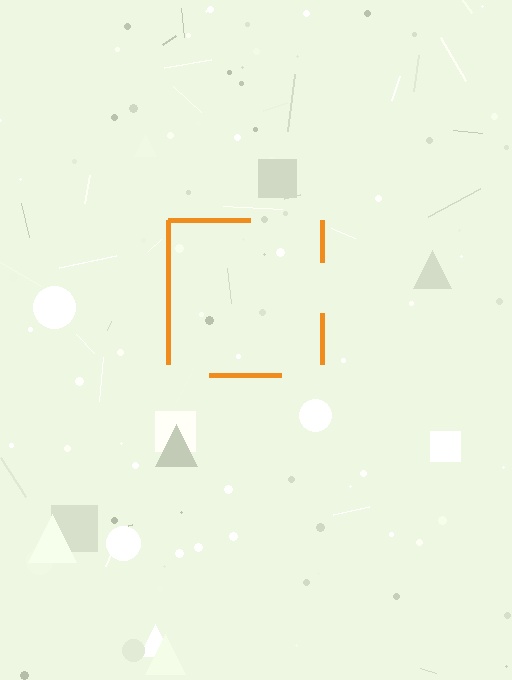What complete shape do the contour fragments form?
The contour fragments form a square.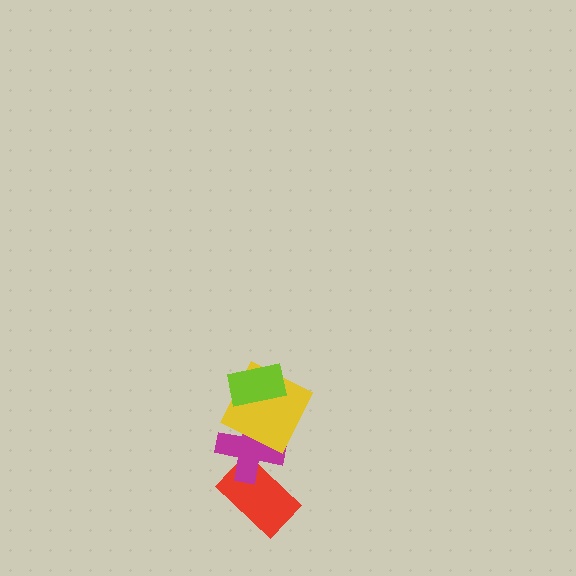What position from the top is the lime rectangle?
The lime rectangle is 1st from the top.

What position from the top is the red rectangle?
The red rectangle is 4th from the top.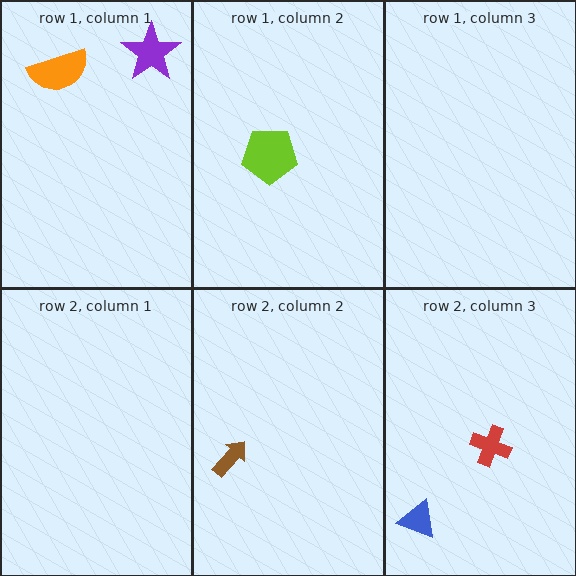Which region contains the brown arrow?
The row 2, column 2 region.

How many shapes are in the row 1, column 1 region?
2.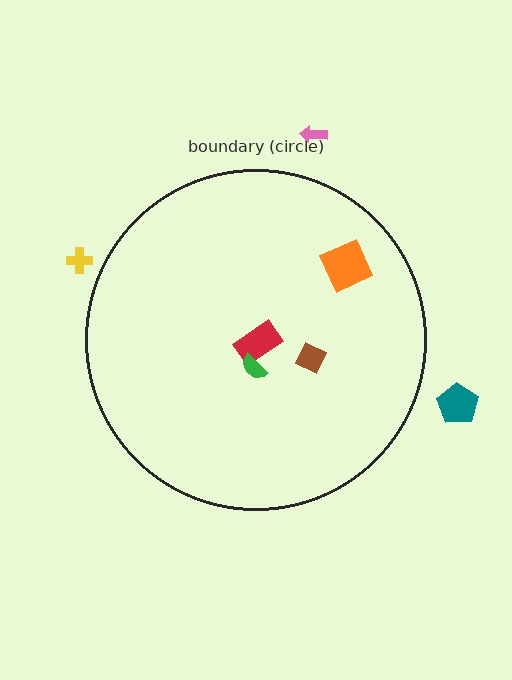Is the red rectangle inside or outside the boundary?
Inside.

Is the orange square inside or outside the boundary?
Inside.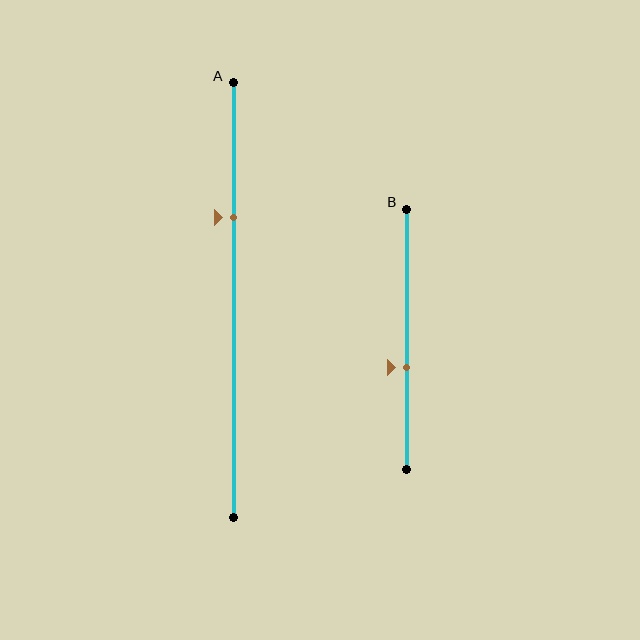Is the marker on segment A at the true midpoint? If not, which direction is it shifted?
No, the marker on segment A is shifted upward by about 19% of the segment length.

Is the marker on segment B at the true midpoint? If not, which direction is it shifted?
No, the marker on segment B is shifted downward by about 11% of the segment length.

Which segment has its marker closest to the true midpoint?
Segment B has its marker closest to the true midpoint.